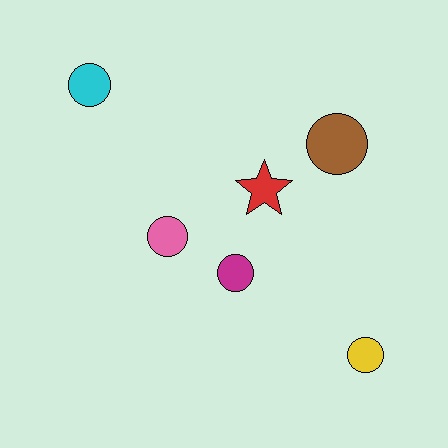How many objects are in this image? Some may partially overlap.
There are 6 objects.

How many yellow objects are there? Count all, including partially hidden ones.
There is 1 yellow object.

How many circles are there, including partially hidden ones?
There are 5 circles.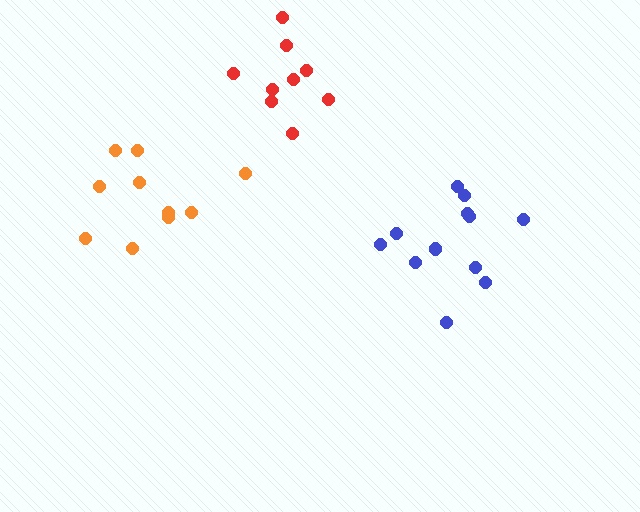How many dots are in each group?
Group 1: 13 dots, Group 2: 9 dots, Group 3: 10 dots (32 total).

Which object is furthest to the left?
The orange cluster is leftmost.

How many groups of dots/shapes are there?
There are 3 groups.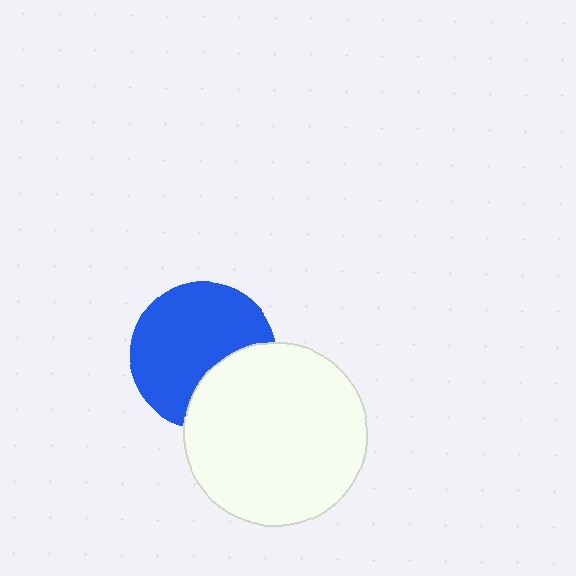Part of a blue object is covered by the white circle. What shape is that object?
It is a circle.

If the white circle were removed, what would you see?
You would see the complete blue circle.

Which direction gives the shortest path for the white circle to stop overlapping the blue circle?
Moving toward the lower-right gives the shortest separation.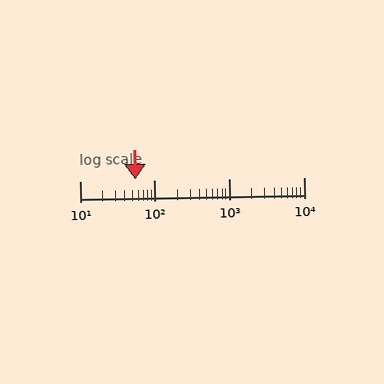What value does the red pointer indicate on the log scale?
The pointer indicates approximately 55.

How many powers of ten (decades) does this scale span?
The scale spans 3 decades, from 10 to 10000.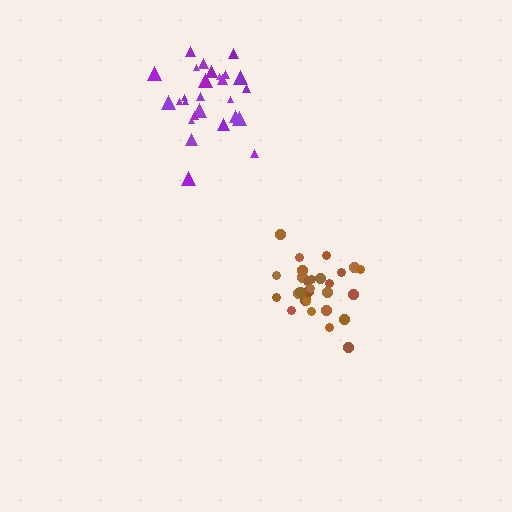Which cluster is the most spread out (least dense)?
Purple.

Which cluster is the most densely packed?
Brown.